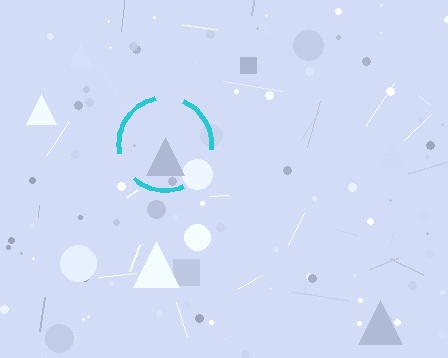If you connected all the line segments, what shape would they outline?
They would outline a circle.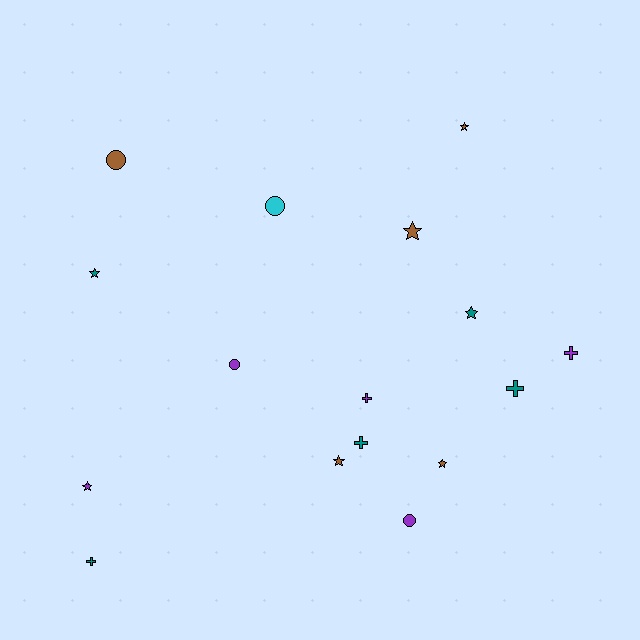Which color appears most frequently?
Brown, with 5 objects.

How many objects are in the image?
There are 16 objects.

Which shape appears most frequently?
Star, with 7 objects.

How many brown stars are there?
There are 4 brown stars.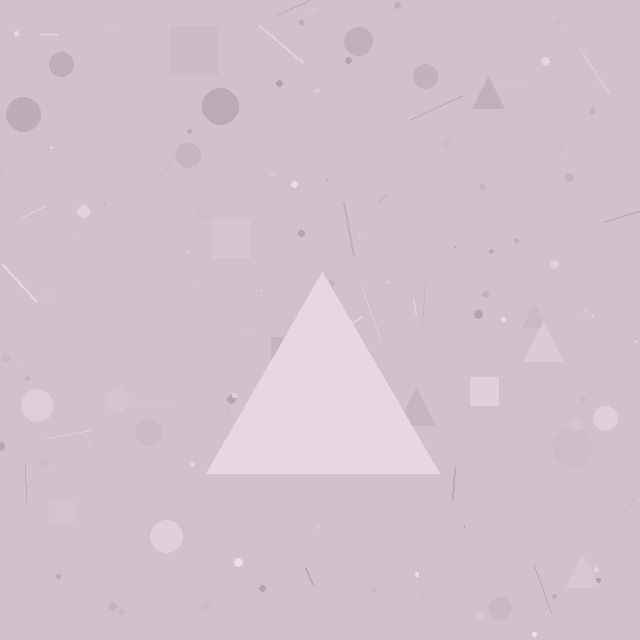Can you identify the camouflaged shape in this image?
The camouflaged shape is a triangle.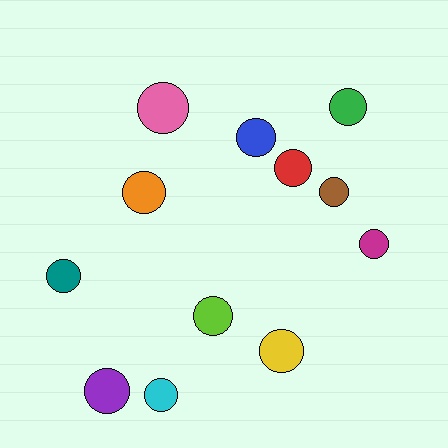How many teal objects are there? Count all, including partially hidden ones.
There is 1 teal object.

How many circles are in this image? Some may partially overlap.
There are 12 circles.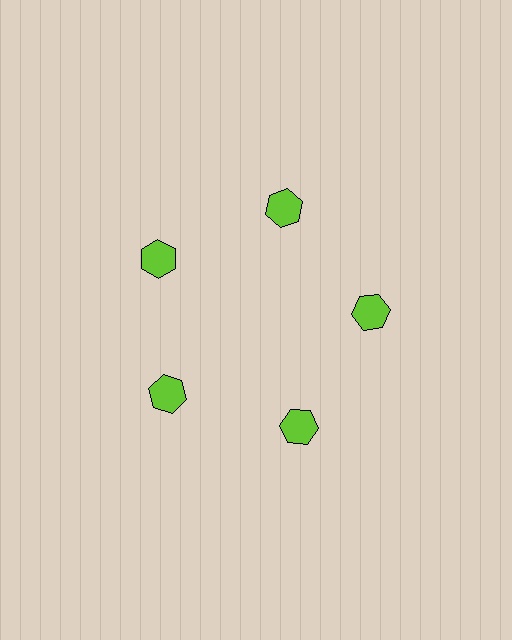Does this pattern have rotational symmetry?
Yes, this pattern has 5-fold rotational symmetry. It looks the same after rotating 72 degrees around the center.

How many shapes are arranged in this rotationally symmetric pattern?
There are 5 shapes, arranged in 5 groups of 1.